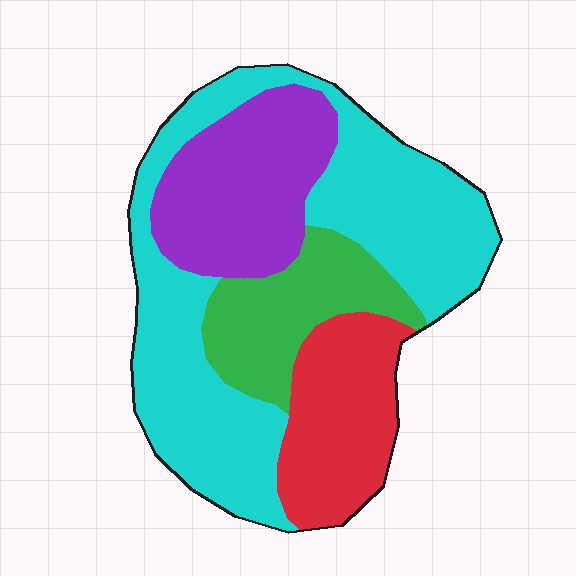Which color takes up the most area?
Cyan, at roughly 45%.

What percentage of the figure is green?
Green covers roughly 15% of the figure.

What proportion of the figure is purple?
Purple takes up between a sixth and a third of the figure.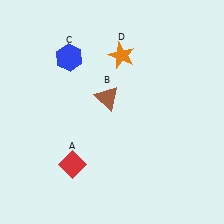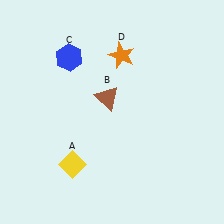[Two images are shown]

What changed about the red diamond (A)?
In Image 1, A is red. In Image 2, it changed to yellow.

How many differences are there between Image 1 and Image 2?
There is 1 difference between the two images.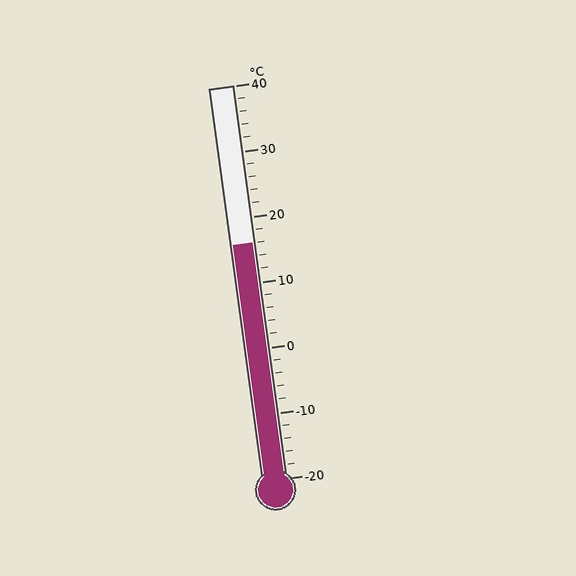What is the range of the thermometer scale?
The thermometer scale ranges from -20°C to 40°C.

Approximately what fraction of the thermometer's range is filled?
The thermometer is filled to approximately 60% of its range.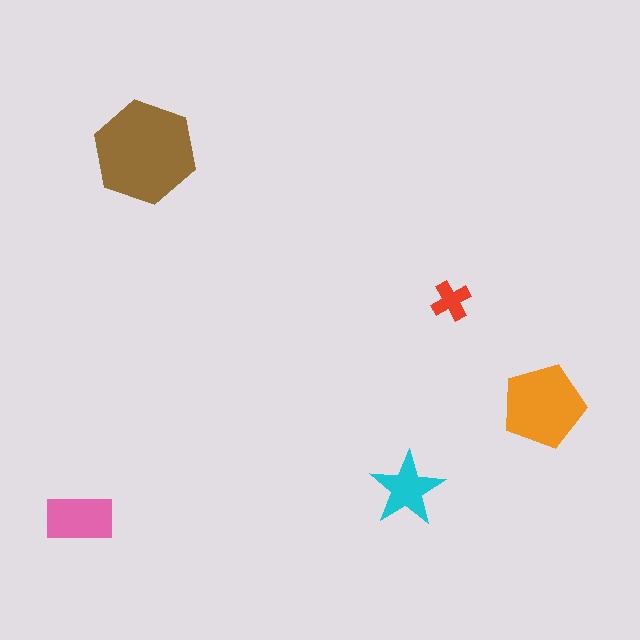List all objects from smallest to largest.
The red cross, the cyan star, the pink rectangle, the orange pentagon, the brown hexagon.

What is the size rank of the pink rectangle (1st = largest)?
3rd.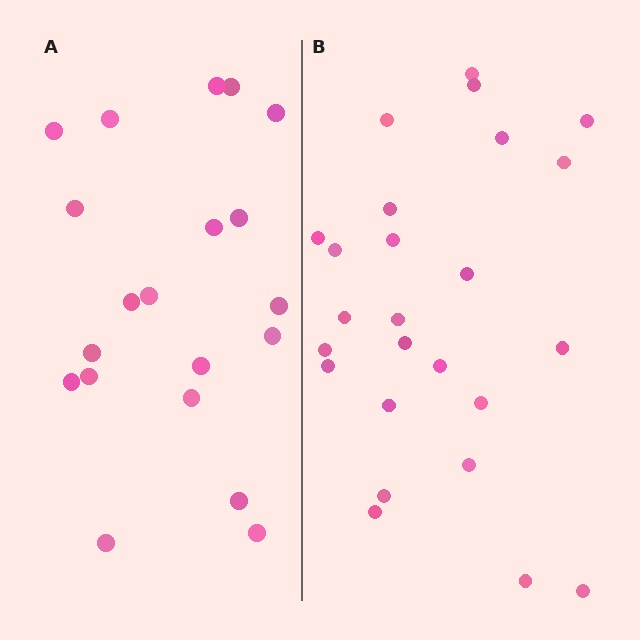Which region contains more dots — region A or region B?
Region B (the right region) has more dots.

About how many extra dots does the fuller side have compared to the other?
Region B has about 5 more dots than region A.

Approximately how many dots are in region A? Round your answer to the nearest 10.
About 20 dots.